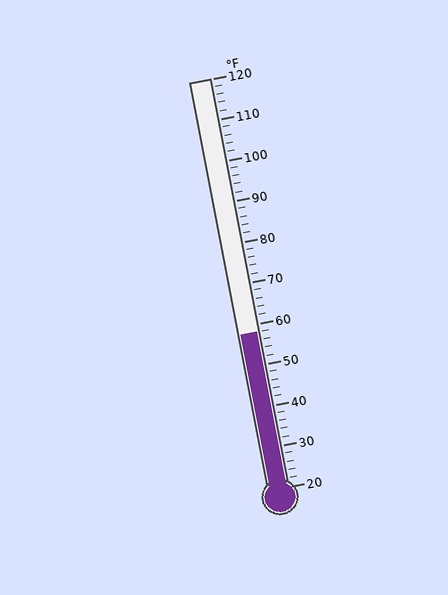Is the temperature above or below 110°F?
The temperature is below 110°F.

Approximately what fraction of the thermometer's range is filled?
The thermometer is filled to approximately 40% of its range.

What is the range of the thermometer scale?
The thermometer scale ranges from 20°F to 120°F.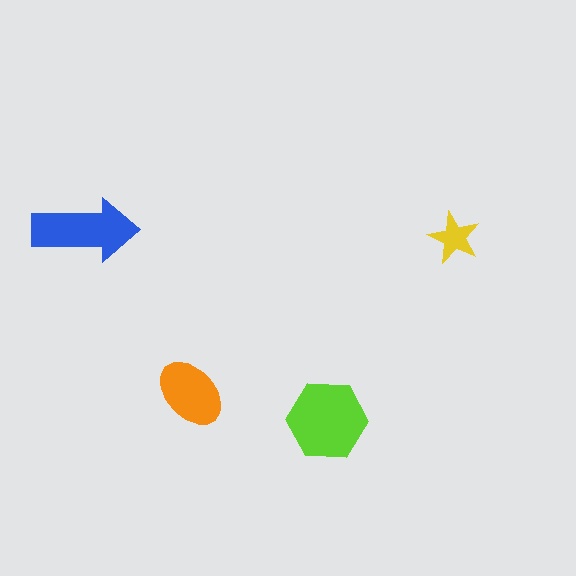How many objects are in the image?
There are 4 objects in the image.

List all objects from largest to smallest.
The lime hexagon, the blue arrow, the orange ellipse, the yellow star.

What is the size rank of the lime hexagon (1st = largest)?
1st.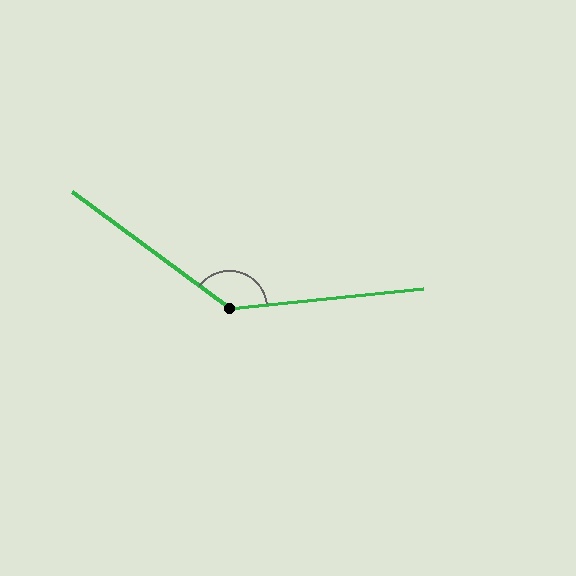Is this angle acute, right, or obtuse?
It is obtuse.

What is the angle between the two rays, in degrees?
Approximately 138 degrees.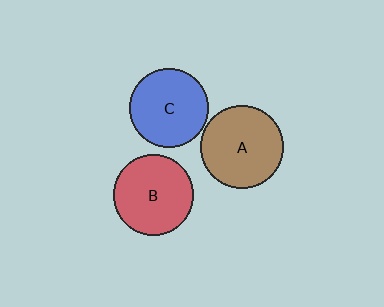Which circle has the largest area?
Circle A (brown).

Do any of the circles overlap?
No, none of the circles overlap.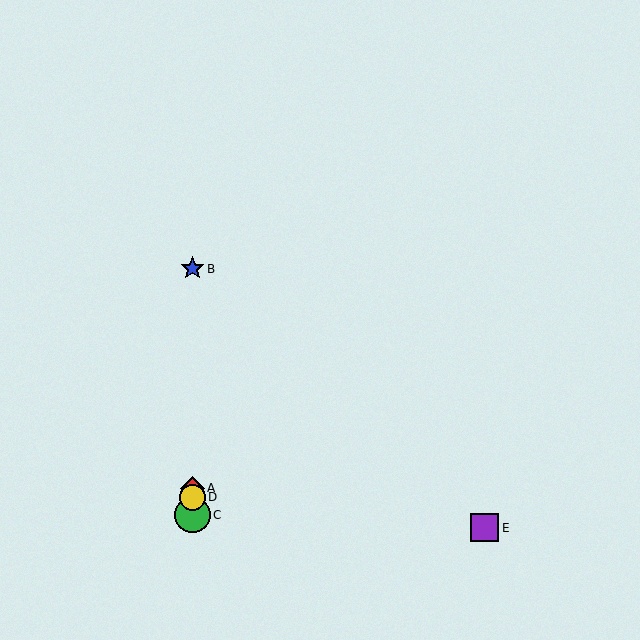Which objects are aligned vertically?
Objects A, B, C, D are aligned vertically.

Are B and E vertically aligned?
No, B is at x≈192 and E is at x≈484.